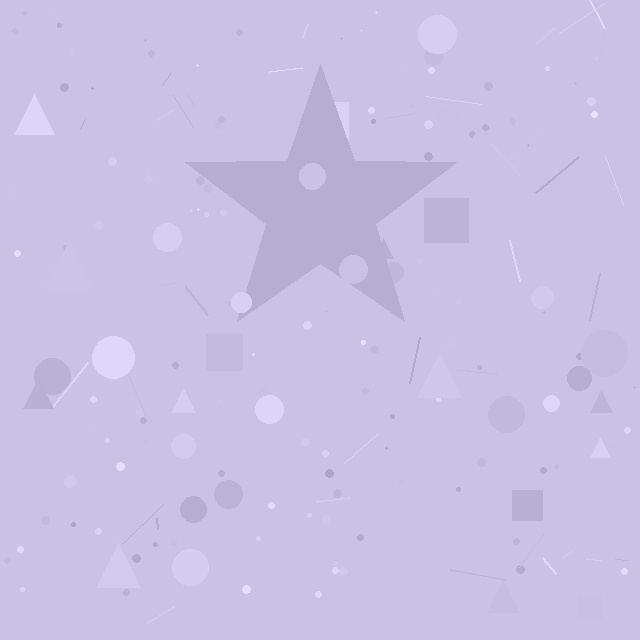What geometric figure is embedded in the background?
A star is embedded in the background.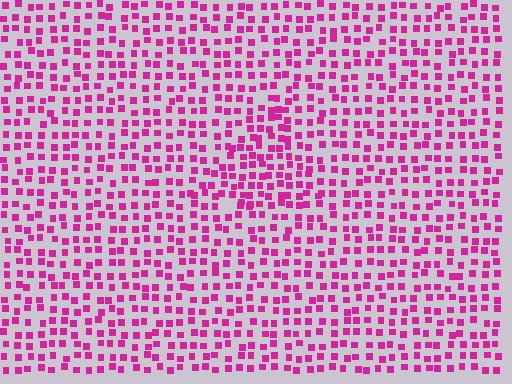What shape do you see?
I see a triangle.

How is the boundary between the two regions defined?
The boundary is defined by a change in element density (approximately 1.5x ratio). All elements are the same color, size, and shape.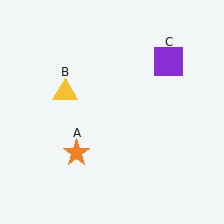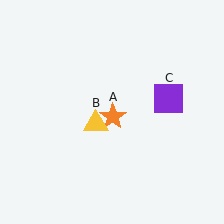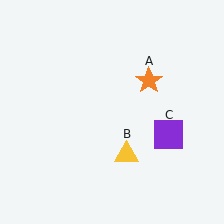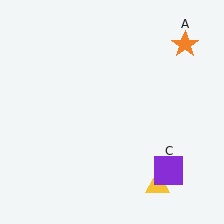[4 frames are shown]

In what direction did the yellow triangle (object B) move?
The yellow triangle (object B) moved down and to the right.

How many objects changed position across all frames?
3 objects changed position: orange star (object A), yellow triangle (object B), purple square (object C).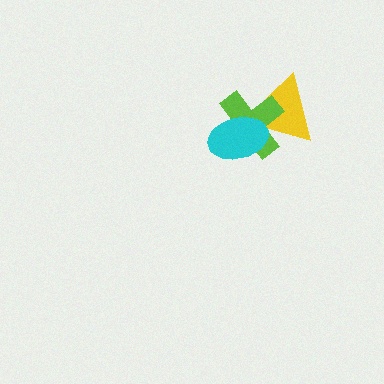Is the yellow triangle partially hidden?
Yes, it is partially covered by another shape.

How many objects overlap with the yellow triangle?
2 objects overlap with the yellow triangle.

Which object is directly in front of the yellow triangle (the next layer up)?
The lime cross is directly in front of the yellow triangle.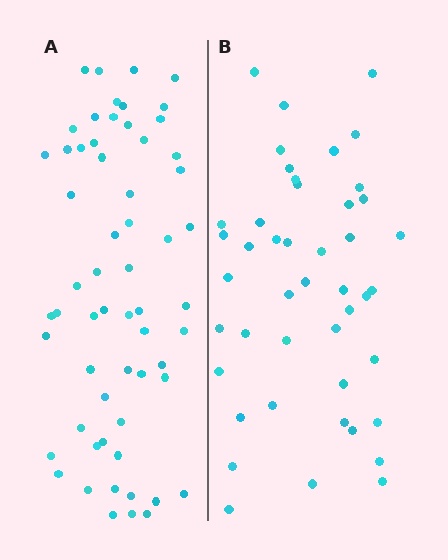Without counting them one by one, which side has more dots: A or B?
Region A (the left region) has more dots.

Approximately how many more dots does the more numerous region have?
Region A has approximately 15 more dots than region B.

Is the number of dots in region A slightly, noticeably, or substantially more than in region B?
Region A has noticeably more, but not dramatically so. The ratio is roughly 1.3 to 1.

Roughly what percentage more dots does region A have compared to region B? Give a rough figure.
About 35% more.